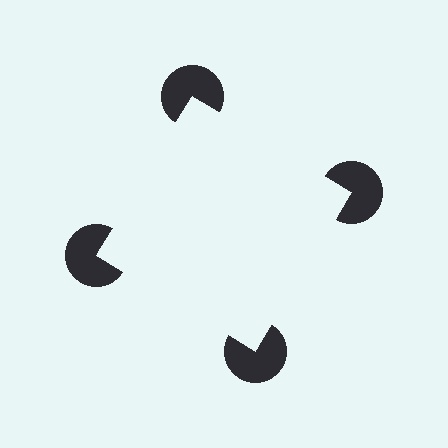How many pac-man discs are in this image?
There are 4 — one at each vertex of the illusory square.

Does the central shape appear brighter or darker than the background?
It typically appears slightly brighter than the background, even though no actual brightness change is drawn.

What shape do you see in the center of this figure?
An illusory square — its edges are inferred from the aligned wedge cuts in the pac-man discs, not physically drawn.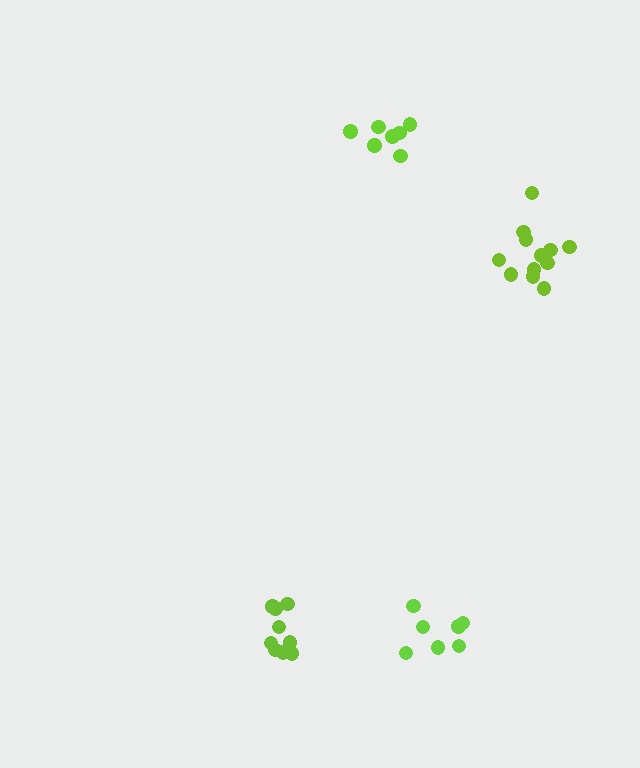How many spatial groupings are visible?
There are 4 spatial groupings.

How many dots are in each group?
Group 1: 7 dots, Group 2: 7 dots, Group 3: 12 dots, Group 4: 9 dots (35 total).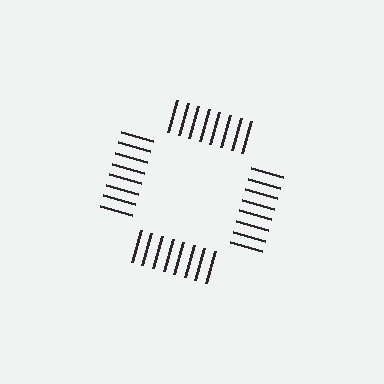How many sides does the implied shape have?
4 sides — the line-ends trace a square.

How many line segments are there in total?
32 — 8 along each of the 4 edges.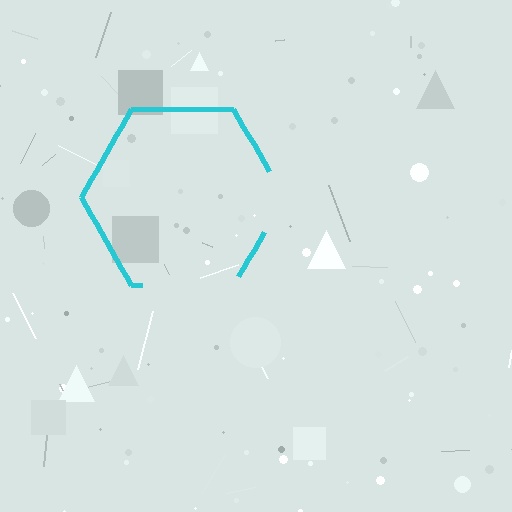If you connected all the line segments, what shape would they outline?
They would outline a hexagon.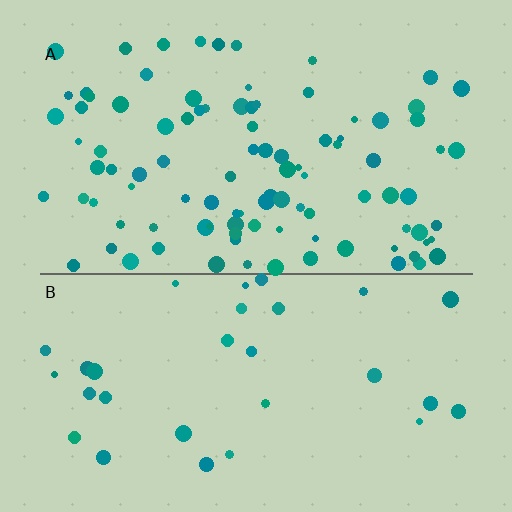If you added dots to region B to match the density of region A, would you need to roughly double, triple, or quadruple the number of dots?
Approximately triple.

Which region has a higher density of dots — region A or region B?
A (the top).